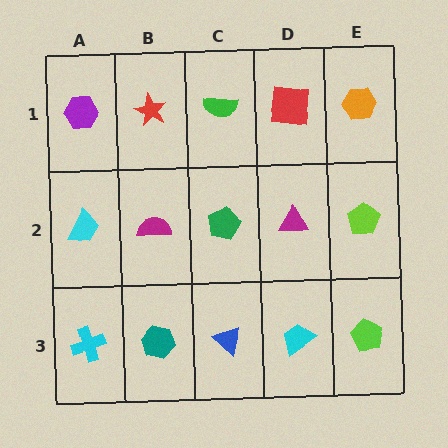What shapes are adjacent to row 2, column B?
A red star (row 1, column B), a teal hexagon (row 3, column B), a cyan trapezoid (row 2, column A), a green pentagon (row 2, column C).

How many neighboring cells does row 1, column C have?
3.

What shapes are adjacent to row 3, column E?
A lime pentagon (row 2, column E), a cyan trapezoid (row 3, column D).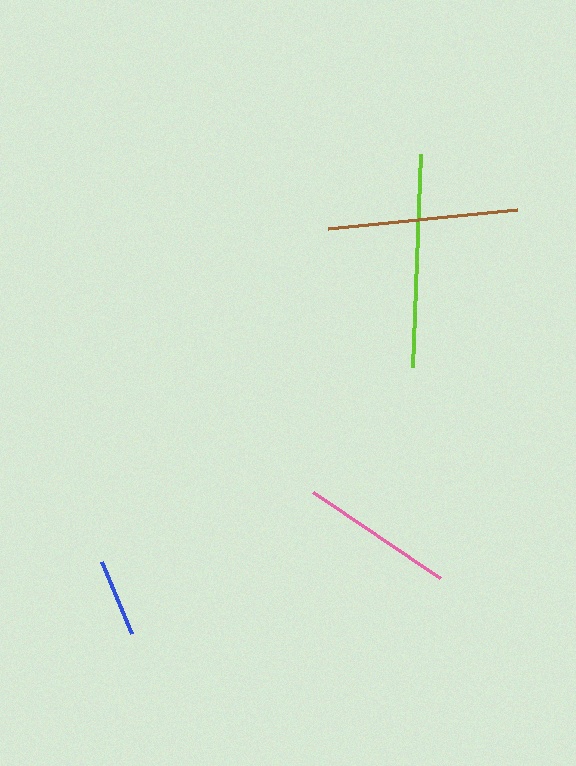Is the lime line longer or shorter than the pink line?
The lime line is longer than the pink line.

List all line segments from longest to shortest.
From longest to shortest: lime, brown, pink, blue.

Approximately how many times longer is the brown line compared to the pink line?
The brown line is approximately 1.2 times the length of the pink line.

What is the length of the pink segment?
The pink segment is approximately 154 pixels long.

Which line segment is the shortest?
The blue line is the shortest at approximately 78 pixels.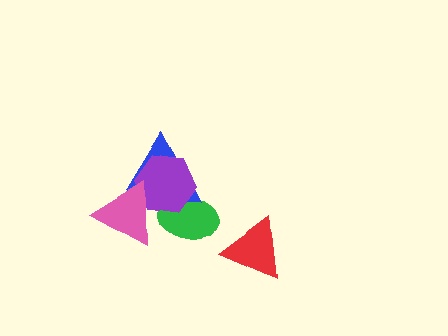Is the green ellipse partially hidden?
Yes, it is partially covered by another shape.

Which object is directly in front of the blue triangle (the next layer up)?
The purple hexagon is directly in front of the blue triangle.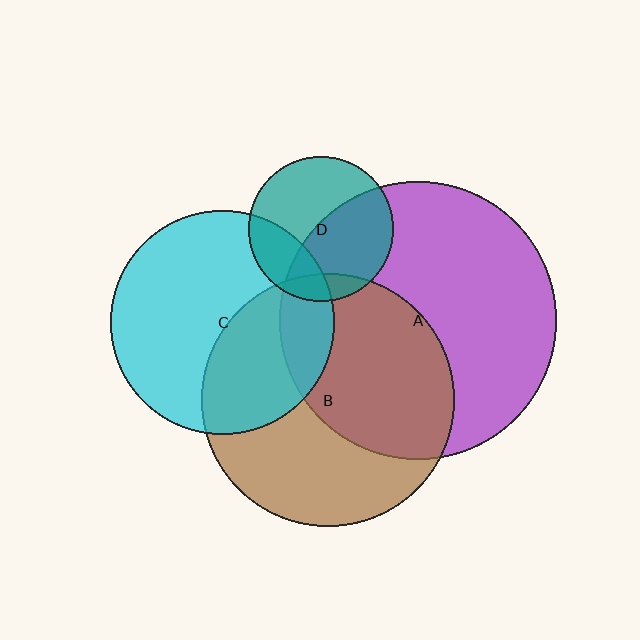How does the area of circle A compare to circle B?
Approximately 1.2 times.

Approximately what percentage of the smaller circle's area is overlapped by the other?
Approximately 15%.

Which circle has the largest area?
Circle A (purple).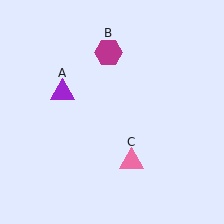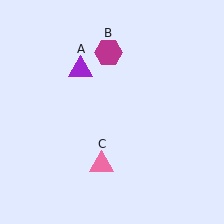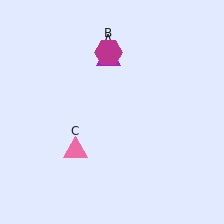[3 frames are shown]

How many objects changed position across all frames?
2 objects changed position: purple triangle (object A), pink triangle (object C).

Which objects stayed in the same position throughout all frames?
Magenta hexagon (object B) remained stationary.